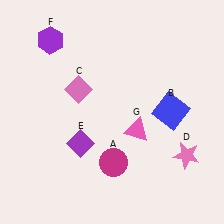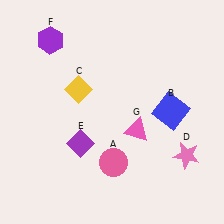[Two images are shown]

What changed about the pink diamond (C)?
In Image 1, C is pink. In Image 2, it changed to yellow.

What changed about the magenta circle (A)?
In Image 1, A is magenta. In Image 2, it changed to pink.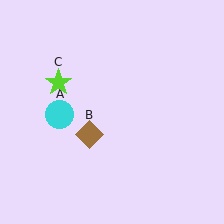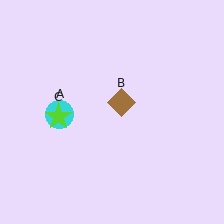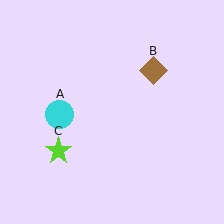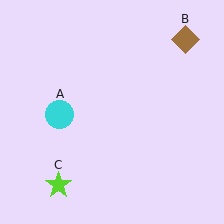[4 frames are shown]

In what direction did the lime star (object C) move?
The lime star (object C) moved down.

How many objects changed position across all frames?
2 objects changed position: brown diamond (object B), lime star (object C).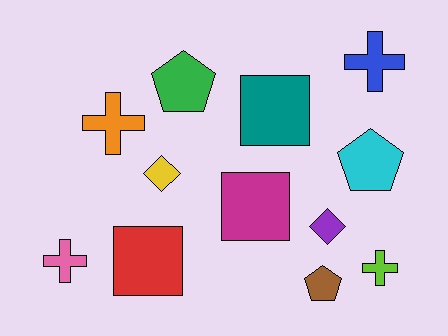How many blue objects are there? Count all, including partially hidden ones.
There is 1 blue object.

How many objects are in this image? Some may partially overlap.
There are 12 objects.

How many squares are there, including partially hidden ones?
There are 3 squares.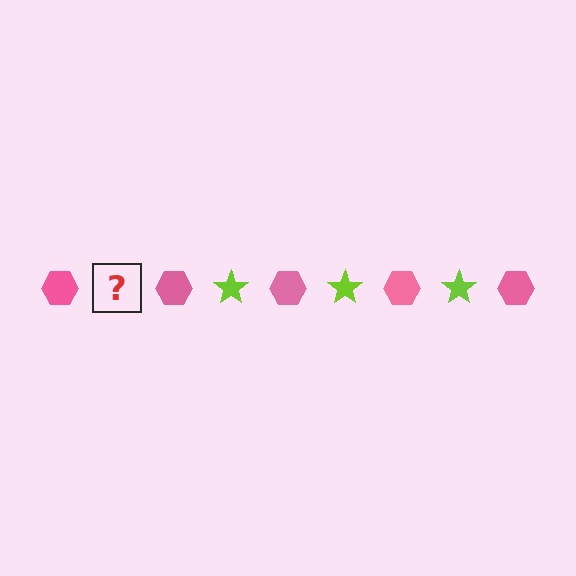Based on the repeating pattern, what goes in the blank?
The blank should be a lime star.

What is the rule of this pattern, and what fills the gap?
The rule is that the pattern alternates between pink hexagon and lime star. The gap should be filled with a lime star.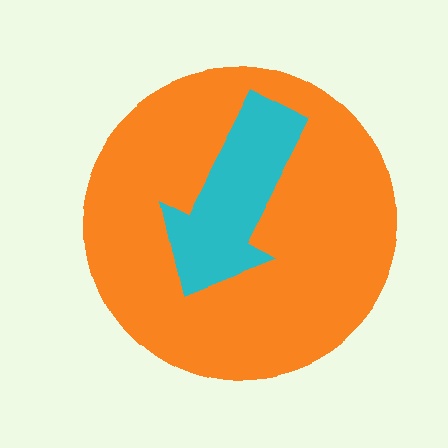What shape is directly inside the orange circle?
The cyan arrow.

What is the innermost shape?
The cyan arrow.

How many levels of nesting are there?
2.